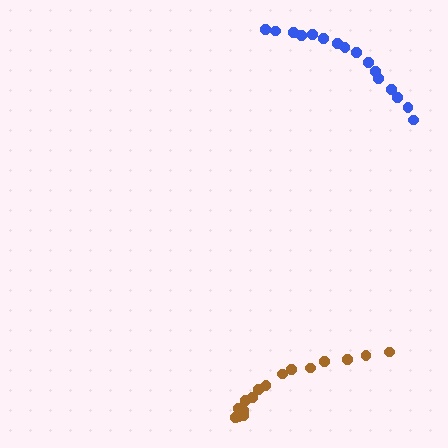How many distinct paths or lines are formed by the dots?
There are 2 distinct paths.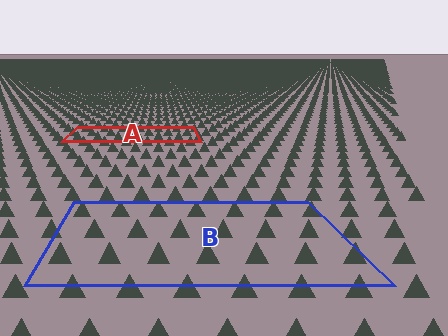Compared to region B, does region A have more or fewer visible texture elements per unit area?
Region A has more texture elements per unit area — they are packed more densely because it is farther away.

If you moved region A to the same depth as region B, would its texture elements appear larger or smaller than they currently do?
They would appear larger. At a closer depth, the same texture elements are projected at a bigger on-screen size.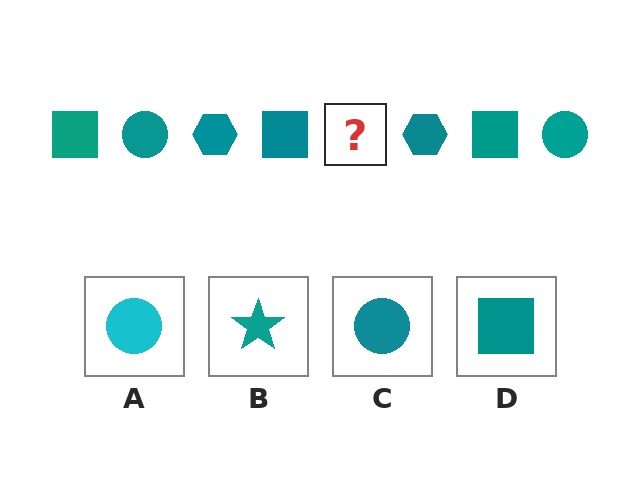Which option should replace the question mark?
Option C.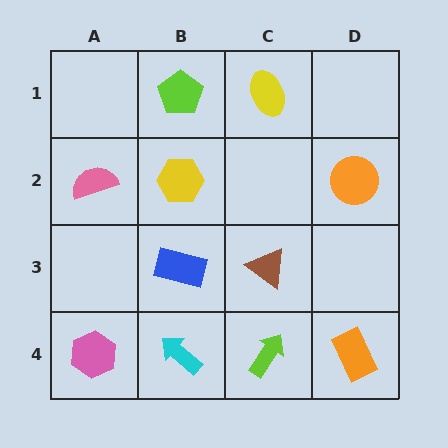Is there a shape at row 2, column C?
No, that cell is empty.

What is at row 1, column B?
A lime pentagon.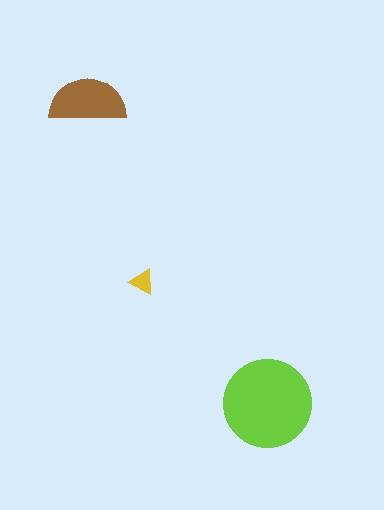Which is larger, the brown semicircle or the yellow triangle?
The brown semicircle.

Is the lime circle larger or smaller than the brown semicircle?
Larger.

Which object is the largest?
The lime circle.